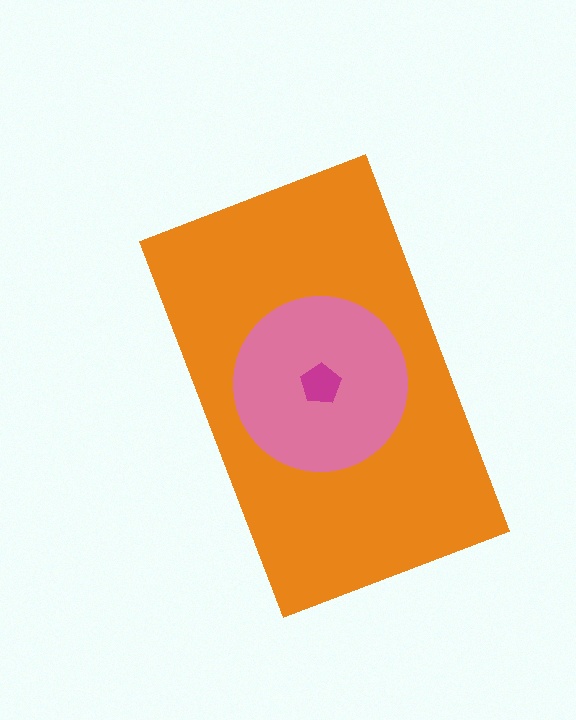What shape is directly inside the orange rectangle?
The pink circle.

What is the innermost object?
The magenta pentagon.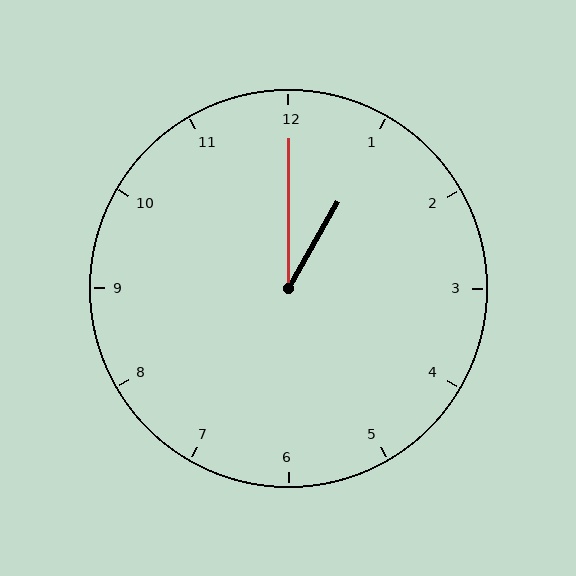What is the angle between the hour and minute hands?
Approximately 30 degrees.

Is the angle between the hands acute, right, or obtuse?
It is acute.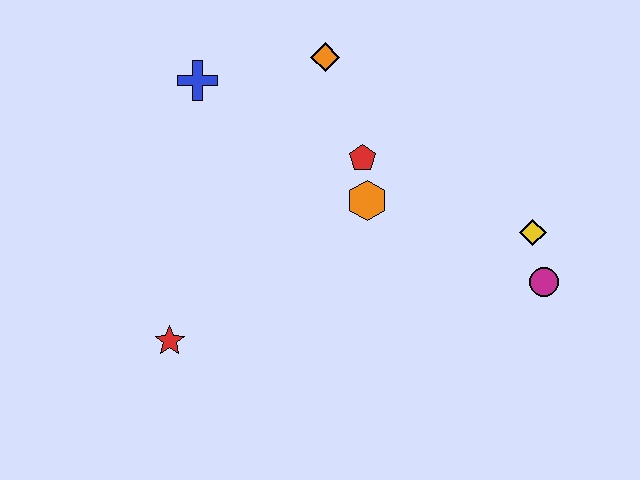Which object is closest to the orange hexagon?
The red pentagon is closest to the orange hexagon.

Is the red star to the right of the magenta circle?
No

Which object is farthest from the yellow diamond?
The red star is farthest from the yellow diamond.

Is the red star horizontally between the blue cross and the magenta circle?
No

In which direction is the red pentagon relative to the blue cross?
The red pentagon is to the right of the blue cross.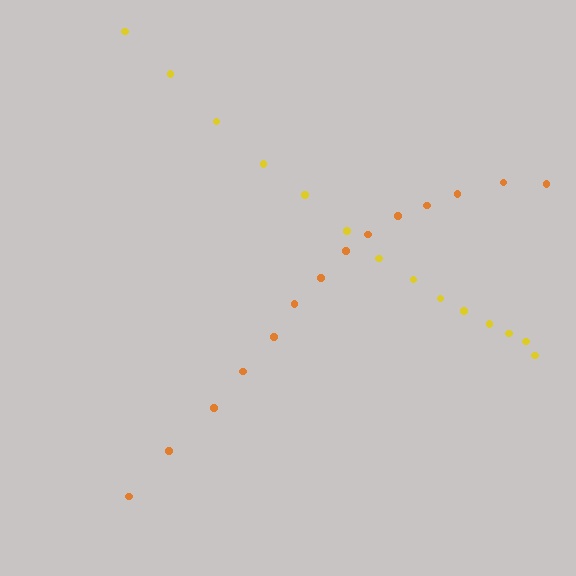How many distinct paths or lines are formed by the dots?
There are 2 distinct paths.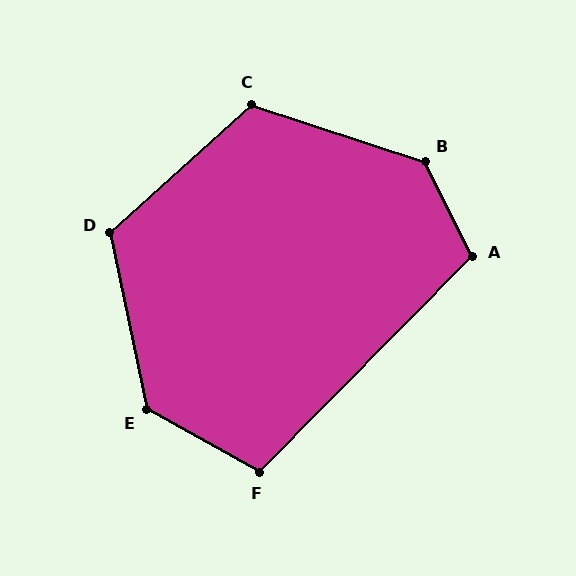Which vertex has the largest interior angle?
B, at approximately 134 degrees.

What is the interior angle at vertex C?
Approximately 120 degrees (obtuse).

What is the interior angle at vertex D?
Approximately 120 degrees (obtuse).